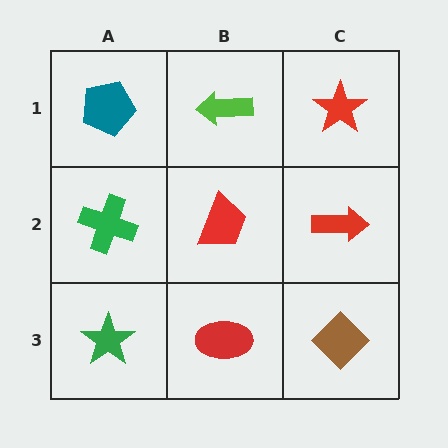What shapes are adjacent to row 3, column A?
A green cross (row 2, column A), a red ellipse (row 3, column B).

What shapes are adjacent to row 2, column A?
A teal pentagon (row 1, column A), a green star (row 3, column A), a red trapezoid (row 2, column B).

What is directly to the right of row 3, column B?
A brown diamond.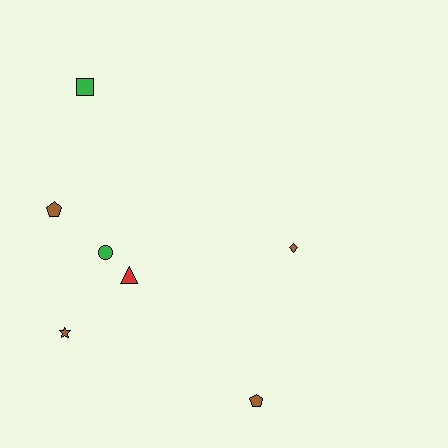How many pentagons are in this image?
There are 2 pentagons.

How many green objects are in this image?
There are 2 green objects.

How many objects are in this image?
There are 7 objects.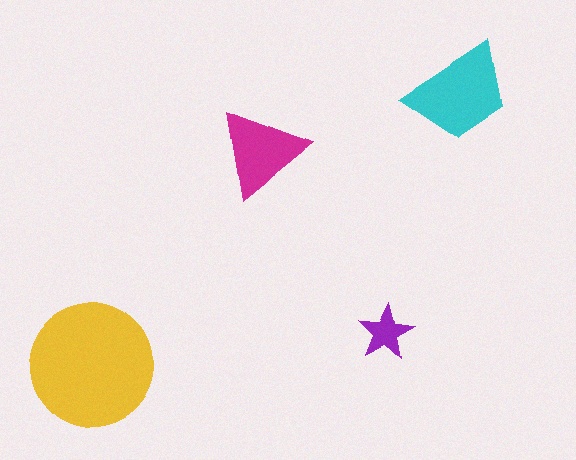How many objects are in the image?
There are 4 objects in the image.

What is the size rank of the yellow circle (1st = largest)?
1st.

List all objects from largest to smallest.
The yellow circle, the cyan trapezoid, the magenta triangle, the purple star.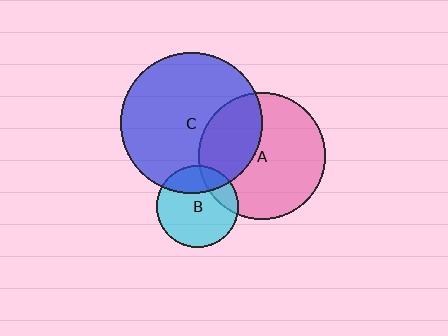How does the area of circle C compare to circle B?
Approximately 3.0 times.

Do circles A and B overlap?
Yes.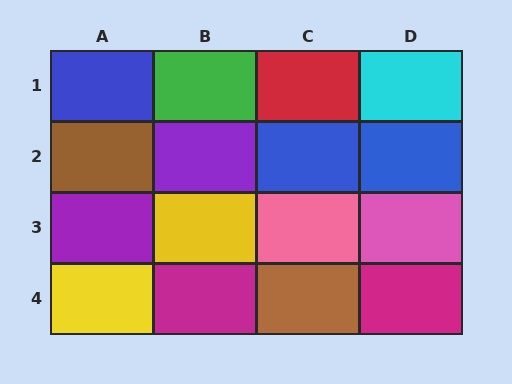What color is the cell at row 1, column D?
Cyan.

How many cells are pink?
2 cells are pink.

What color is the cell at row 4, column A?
Yellow.